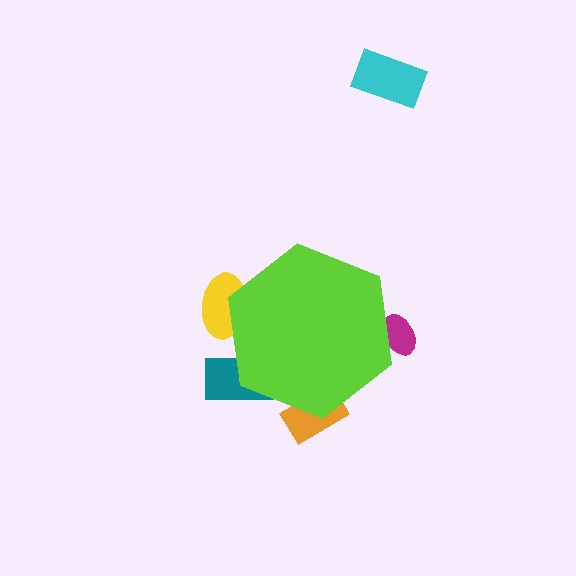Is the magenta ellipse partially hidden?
Yes, the magenta ellipse is partially hidden behind the lime hexagon.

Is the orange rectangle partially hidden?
Yes, the orange rectangle is partially hidden behind the lime hexagon.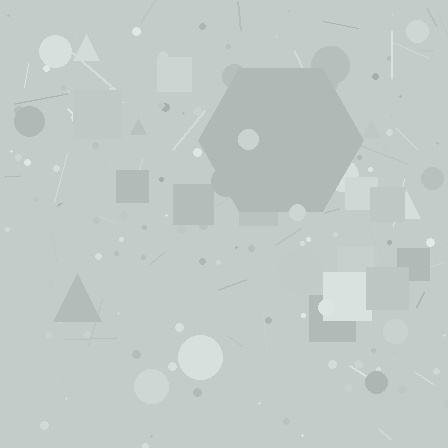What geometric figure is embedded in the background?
A hexagon is embedded in the background.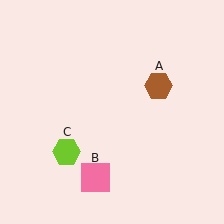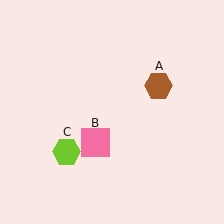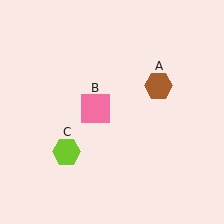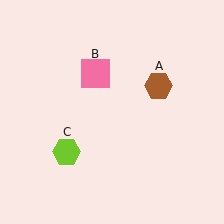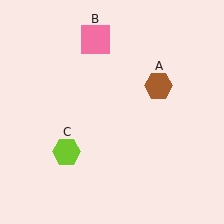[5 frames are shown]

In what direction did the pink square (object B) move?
The pink square (object B) moved up.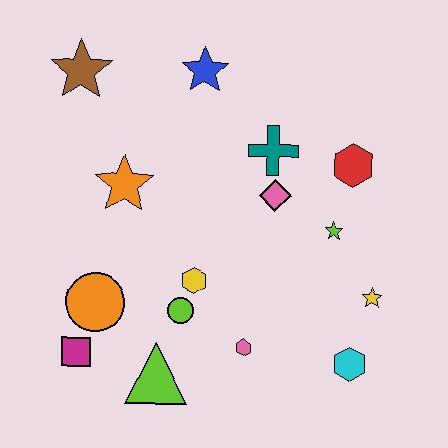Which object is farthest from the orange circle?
The red hexagon is farthest from the orange circle.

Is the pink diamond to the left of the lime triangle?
No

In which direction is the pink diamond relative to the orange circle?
The pink diamond is to the right of the orange circle.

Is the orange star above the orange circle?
Yes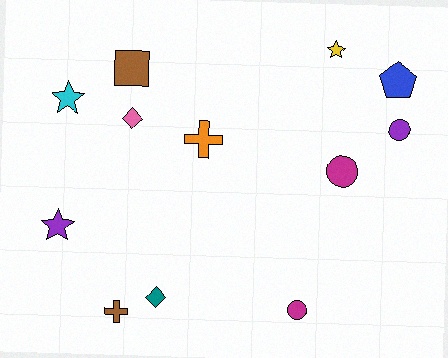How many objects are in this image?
There are 12 objects.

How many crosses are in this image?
There are 2 crosses.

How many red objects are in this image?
There are no red objects.